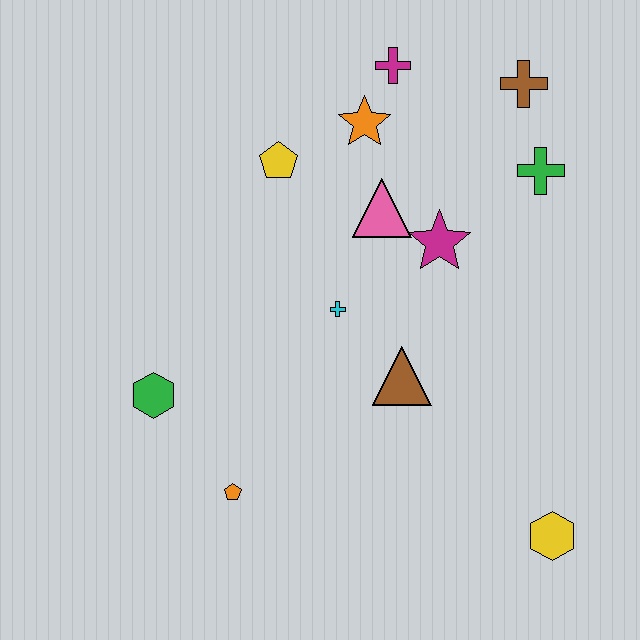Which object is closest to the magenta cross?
The orange star is closest to the magenta cross.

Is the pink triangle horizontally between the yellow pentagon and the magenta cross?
Yes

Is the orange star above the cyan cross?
Yes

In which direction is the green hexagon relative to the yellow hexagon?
The green hexagon is to the left of the yellow hexagon.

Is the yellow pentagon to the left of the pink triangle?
Yes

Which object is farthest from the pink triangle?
The yellow hexagon is farthest from the pink triangle.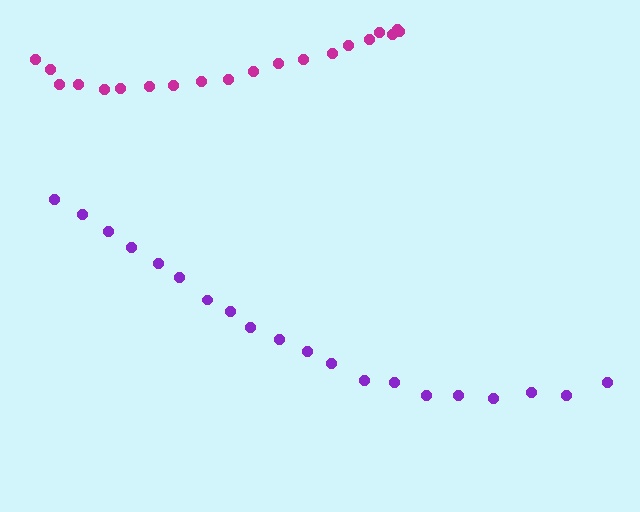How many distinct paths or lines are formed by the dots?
There are 2 distinct paths.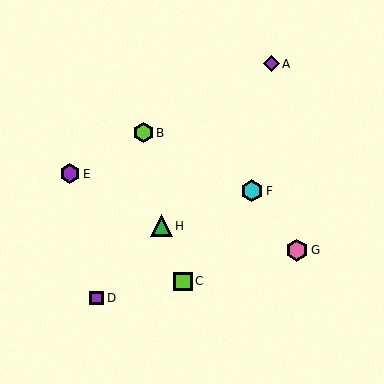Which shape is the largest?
The green triangle (labeled H) is the largest.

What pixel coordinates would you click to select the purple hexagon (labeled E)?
Click at (70, 174) to select the purple hexagon E.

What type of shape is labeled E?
Shape E is a purple hexagon.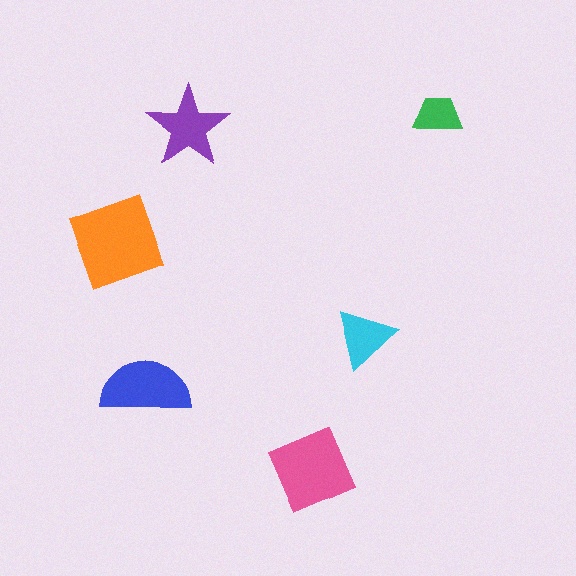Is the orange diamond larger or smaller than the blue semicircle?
Larger.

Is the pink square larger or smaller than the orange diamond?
Smaller.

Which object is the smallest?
The green trapezoid.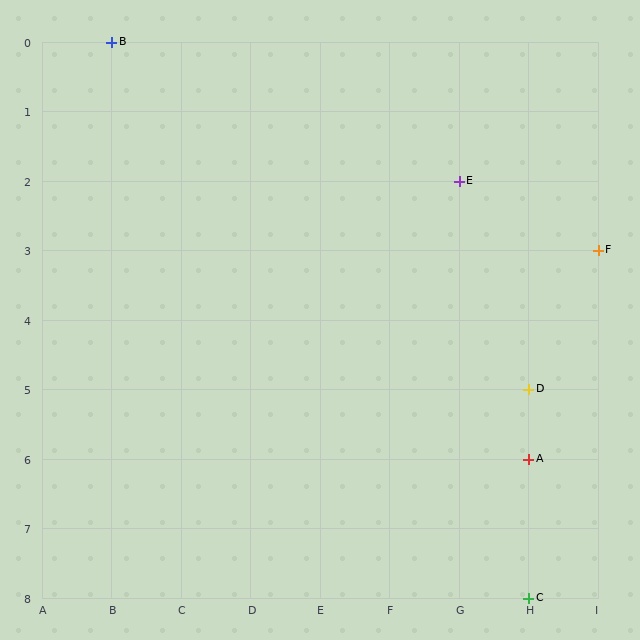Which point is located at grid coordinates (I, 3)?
Point F is at (I, 3).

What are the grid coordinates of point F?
Point F is at grid coordinates (I, 3).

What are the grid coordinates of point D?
Point D is at grid coordinates (H, 5).